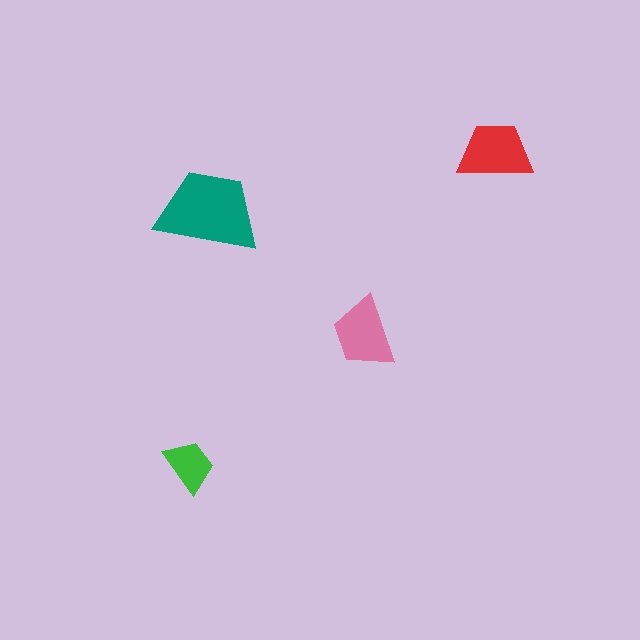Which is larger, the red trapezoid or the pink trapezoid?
The red one.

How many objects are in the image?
There are 4 objects in the image.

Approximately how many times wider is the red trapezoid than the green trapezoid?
About 1.5 times wider.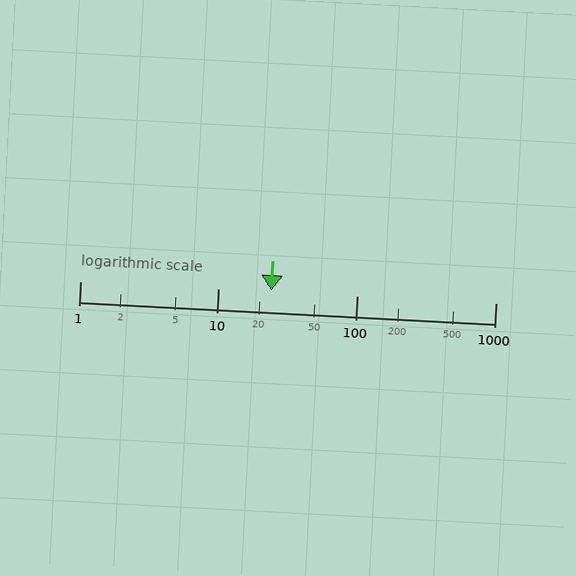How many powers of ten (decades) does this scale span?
The scale spans 3 decades, from 1 to 1000.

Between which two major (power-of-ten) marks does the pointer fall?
The pointer is between 10 and 100.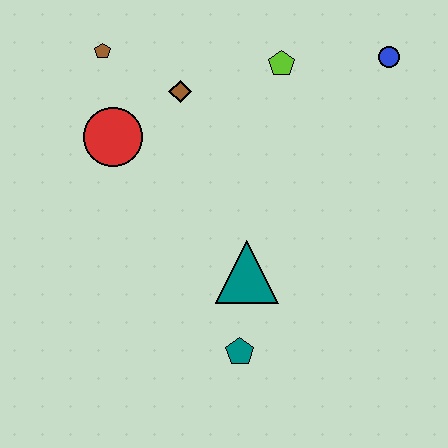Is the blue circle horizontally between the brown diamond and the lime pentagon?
No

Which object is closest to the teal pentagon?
The teal triangle is closest to the teal pentagon.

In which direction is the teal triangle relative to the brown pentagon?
The teal triangle is below the brown pentagon.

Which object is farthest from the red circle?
The blue circle is farthest from the red circle.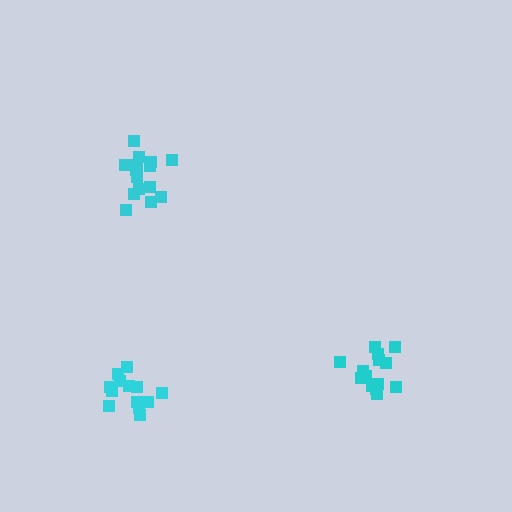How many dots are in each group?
Group 1: 14 dots, Group 2: 14 dots, Group 3: 15 dots (43 total).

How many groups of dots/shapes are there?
There are 3 groups.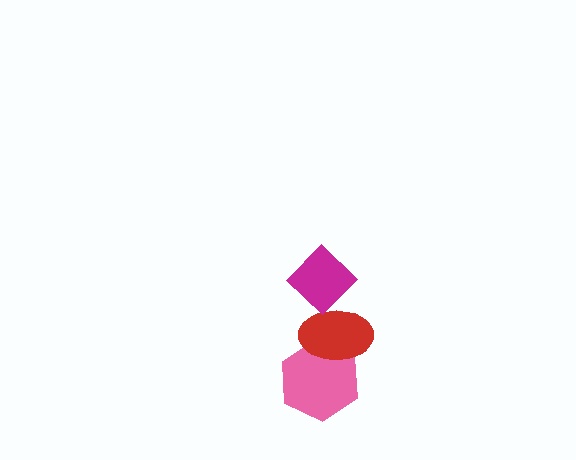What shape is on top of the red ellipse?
The magenta diamond is on top of the red ellipse.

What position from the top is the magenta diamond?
The magenta diamond is 1st from the top.